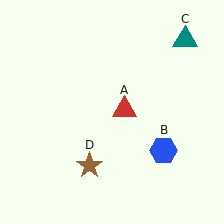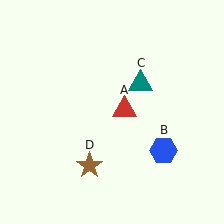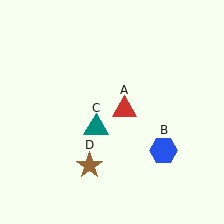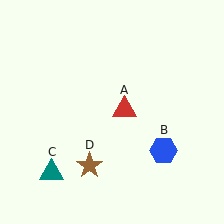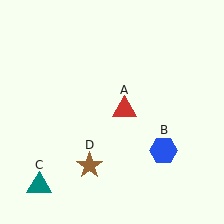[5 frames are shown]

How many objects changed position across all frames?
1 object changed position: teal triangle (object C).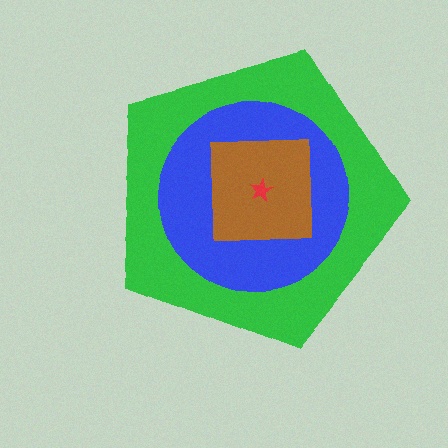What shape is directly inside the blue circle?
The brown square.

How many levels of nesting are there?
4.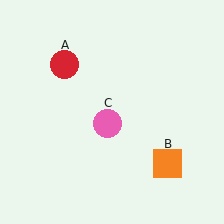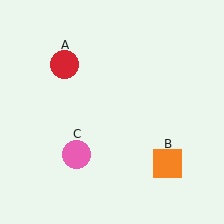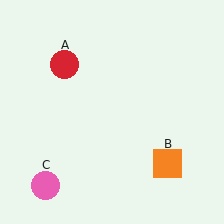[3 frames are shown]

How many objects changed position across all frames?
1 object changed position: pink circle (object C).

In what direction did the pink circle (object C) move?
The pink circle (object C) moved down and to the left.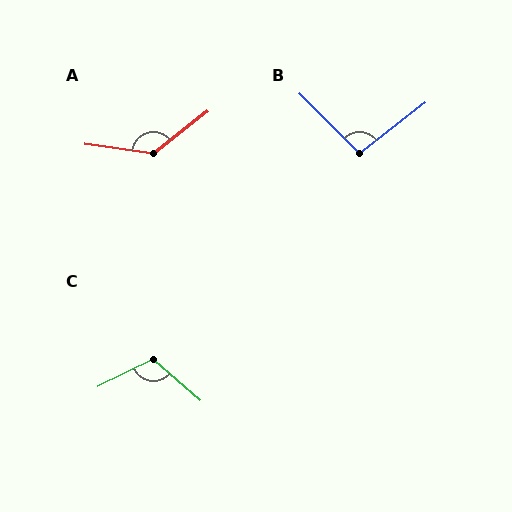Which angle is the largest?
A, at approximately 134 degrees.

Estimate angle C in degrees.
Approximately 112 degrees.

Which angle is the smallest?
B, at approximately 98 degrees.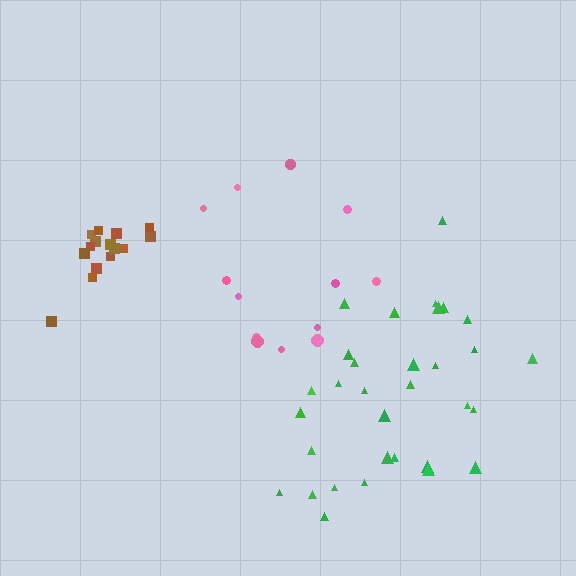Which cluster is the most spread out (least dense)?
Pink.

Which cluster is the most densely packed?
Brown.